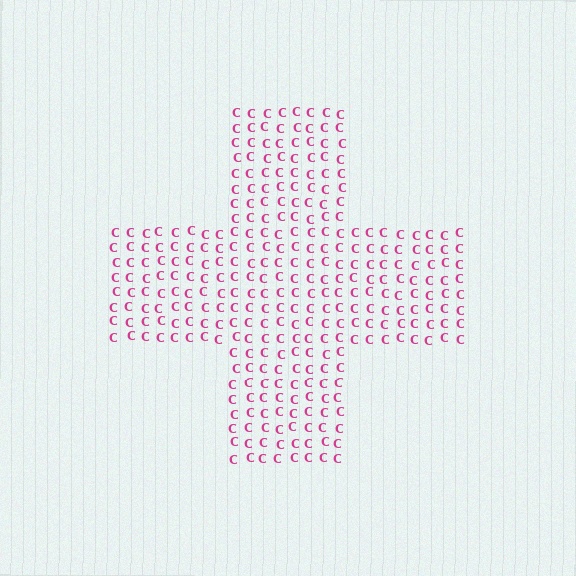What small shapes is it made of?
It is made of small letter C's.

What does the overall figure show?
The overall figure shows a cross.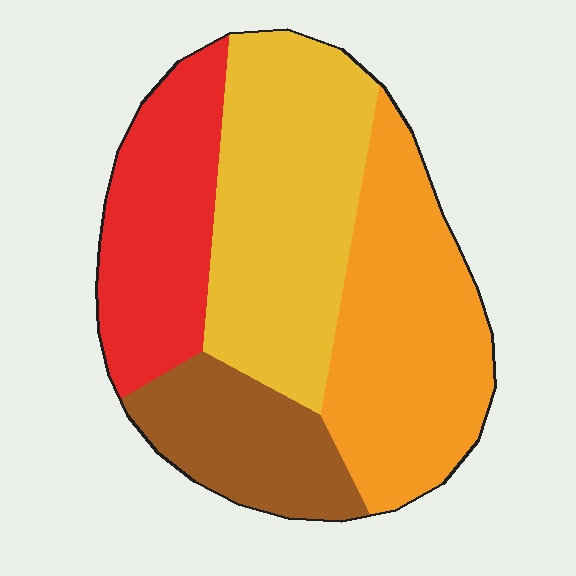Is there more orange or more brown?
Orange.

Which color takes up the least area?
Brown, at roughly 15%.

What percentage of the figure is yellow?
Yellow covers 32% of the figure.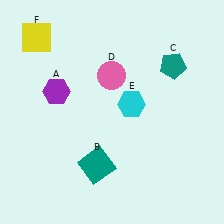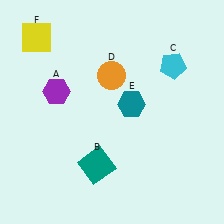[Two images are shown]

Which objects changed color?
C changed from teal to cyan. D changed from pink to orange. E changed from cyan to teal.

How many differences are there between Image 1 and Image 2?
There are 3 differences between the two images.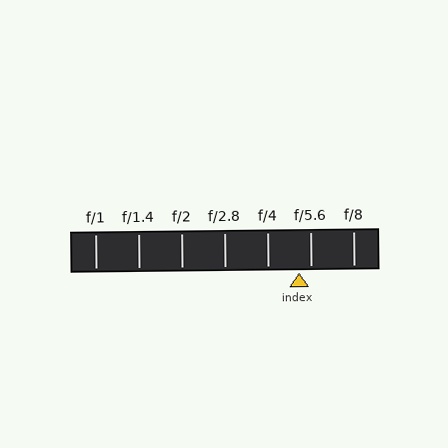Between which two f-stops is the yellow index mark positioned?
The index mark is between f/4 and f/5.6.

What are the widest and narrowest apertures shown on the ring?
The widest aperture shown is f/1 and the narrowest is f/8.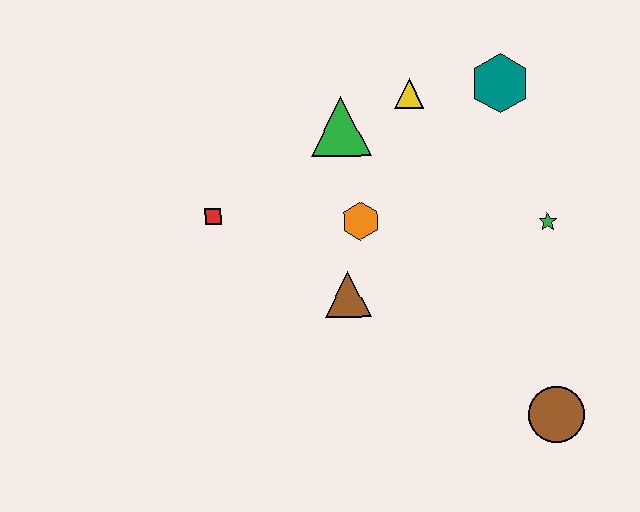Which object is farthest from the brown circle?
The red square is farthest from the brown circle.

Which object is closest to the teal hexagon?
The yellow triangle is closest to the teal hexagon.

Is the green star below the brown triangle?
No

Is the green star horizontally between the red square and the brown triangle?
No